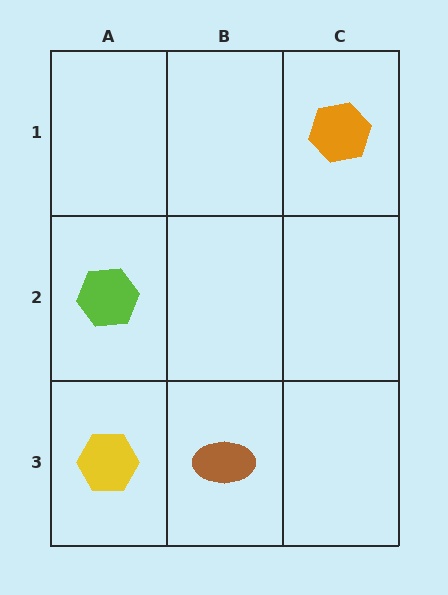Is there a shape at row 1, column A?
No, that cell is empty.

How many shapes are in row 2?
1 shape.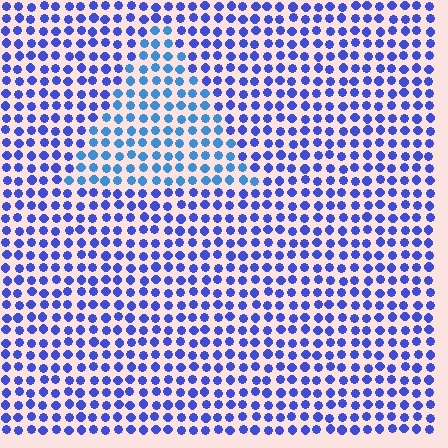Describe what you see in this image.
The image is filled with small blue elements in a uniform arrangement. A triangle-shaped region is visible where the elements are tinted to a slightly different hue, forming a subtle color boundary.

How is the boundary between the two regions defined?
The boundary is defined purely by a slight shift in hue (about 28 degrees). Spacing, size, and orientation are identical on both sides.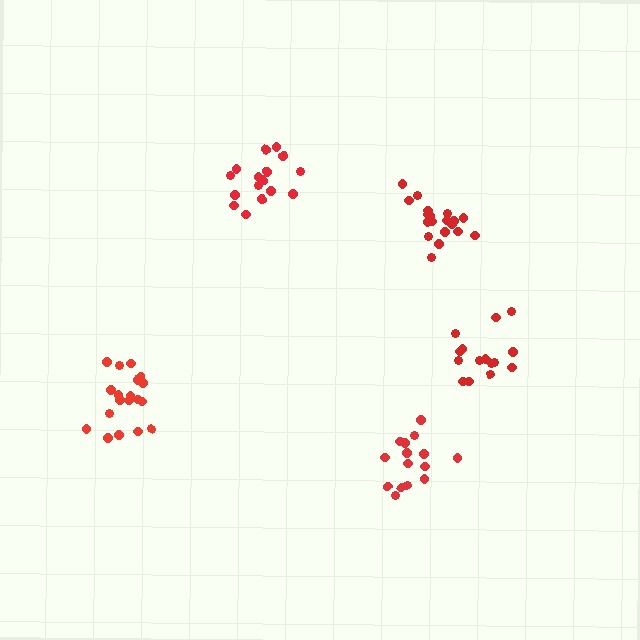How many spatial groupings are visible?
There are 5 spatial groupings.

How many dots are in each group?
Group 1: 15 dots, Group 2: 20 dots, Group 3: 16 dots, Group 4: 15 dots, Group 5: 19 dots (85 total).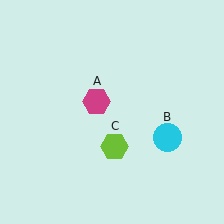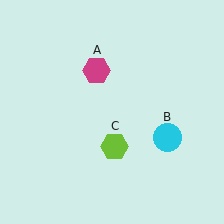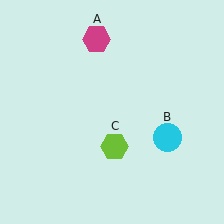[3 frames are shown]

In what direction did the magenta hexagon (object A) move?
The magenta hexagon (object A) moved up.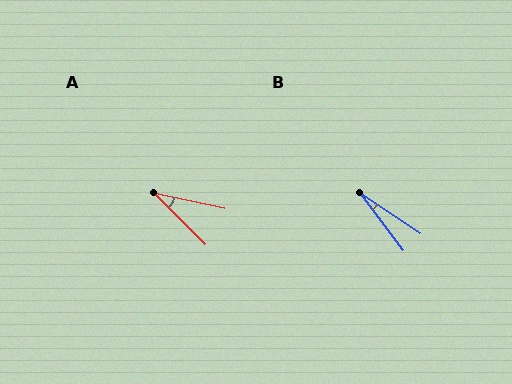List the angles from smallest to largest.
B (19°), A (32°).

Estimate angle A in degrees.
Approximately 32 degrees.